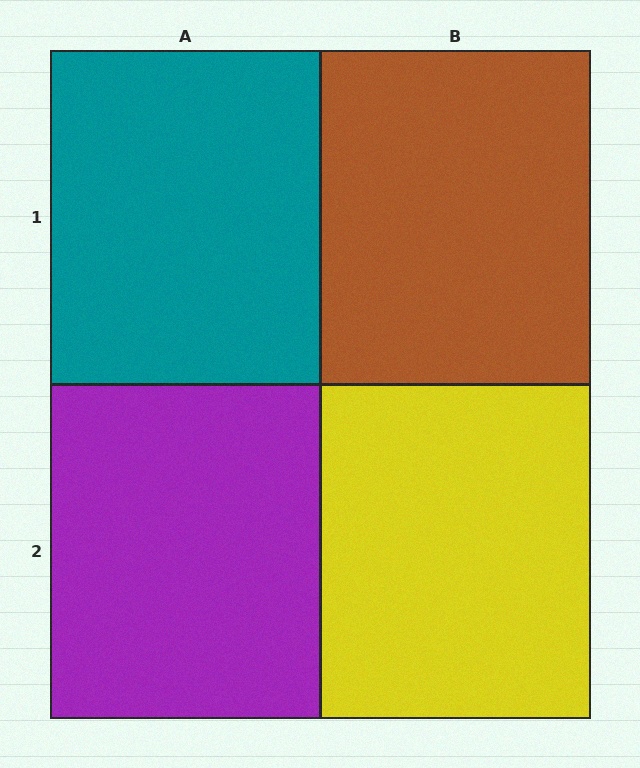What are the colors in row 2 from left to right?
Purple, yellow.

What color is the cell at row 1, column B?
Brown.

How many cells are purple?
1 cell is purple.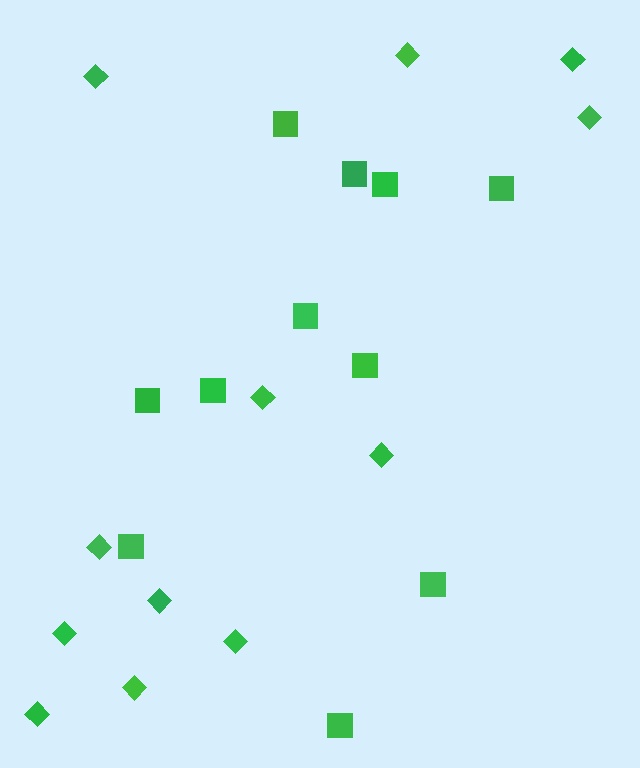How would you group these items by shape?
There are 2 groups: one group of diamonds (12) and one group of squares (11).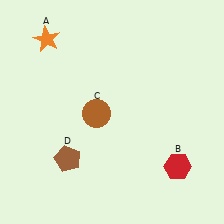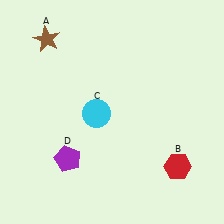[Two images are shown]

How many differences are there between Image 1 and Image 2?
There are 3 differences between the two images.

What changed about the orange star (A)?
In Image 1, A is orange. In Image 2, it changed to brown.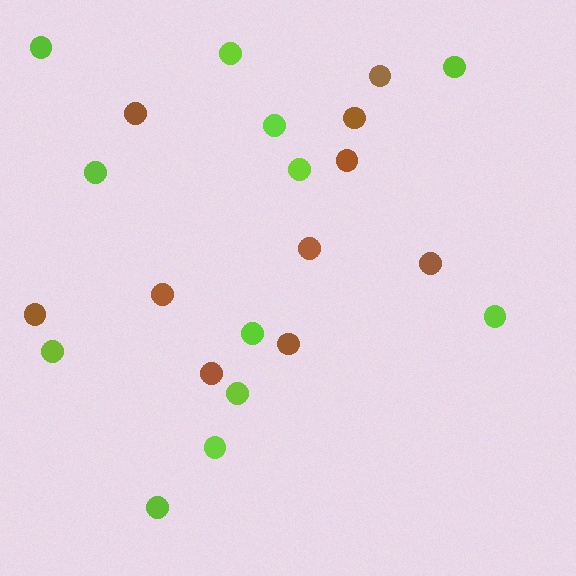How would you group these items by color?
There are 2 groups: one group of brown circles (10) and one group of lime circles (12).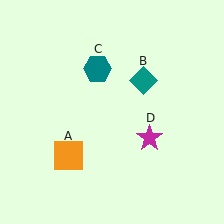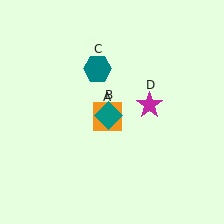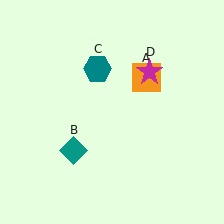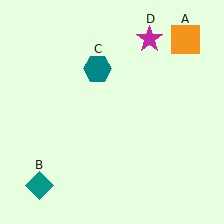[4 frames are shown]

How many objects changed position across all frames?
3 objects changed position: orange square (object A), teal diamond (object B), magenta star (object D).